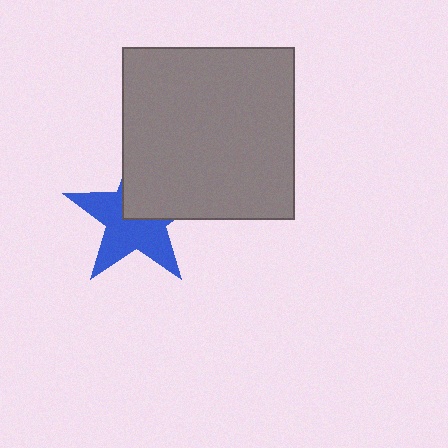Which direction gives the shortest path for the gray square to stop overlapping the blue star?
Moving toward the upper-right gives the shortest separation.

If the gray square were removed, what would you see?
You would see the complete blue star.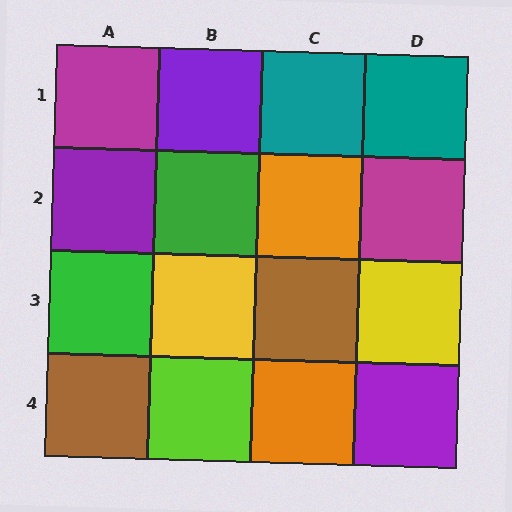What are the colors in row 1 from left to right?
Magenta, purple, teal, teal.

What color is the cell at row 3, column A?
Green.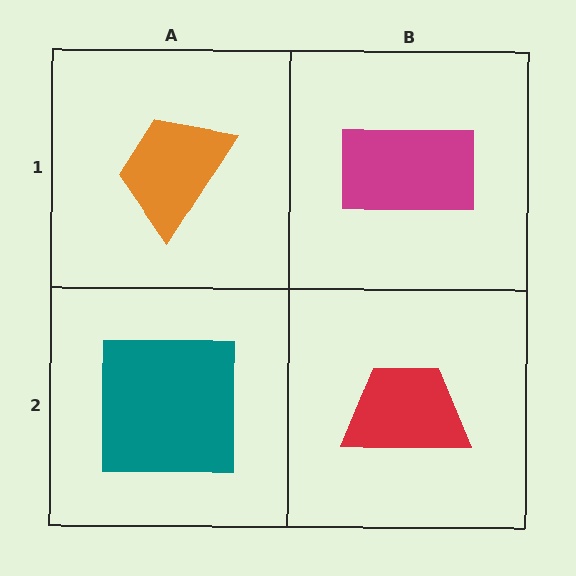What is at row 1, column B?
A magenta rectangle.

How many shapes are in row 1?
2 shapes.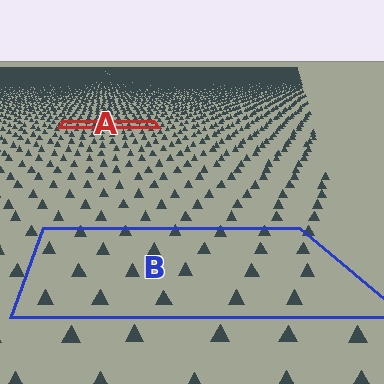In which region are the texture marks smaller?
The texture marks are smaller in region A, because it is farther away.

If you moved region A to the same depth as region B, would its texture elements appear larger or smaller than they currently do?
They would appear larger. At a closer depth, the same texture elements are projected at a bigger on-screen size.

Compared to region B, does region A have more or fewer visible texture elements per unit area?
Region A has more texture elements per unit area — they are packed more densely because it is farther away.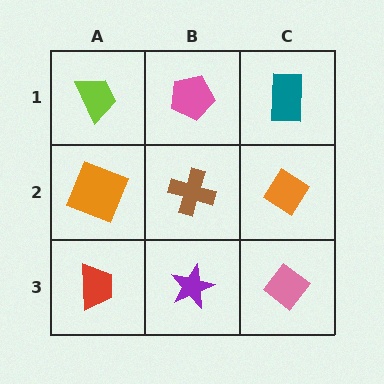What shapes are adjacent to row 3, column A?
An orange square (row 2, column A), a purple star (row 3, column B).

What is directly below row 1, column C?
An orange diamond.